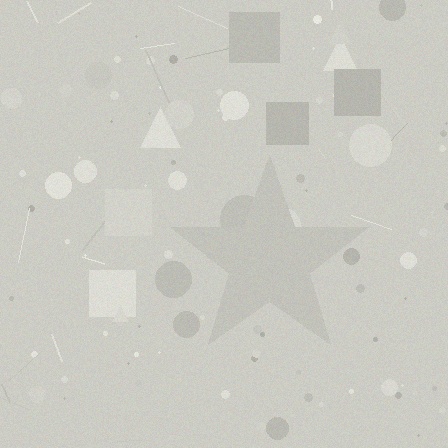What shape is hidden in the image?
A star is hidden in the image.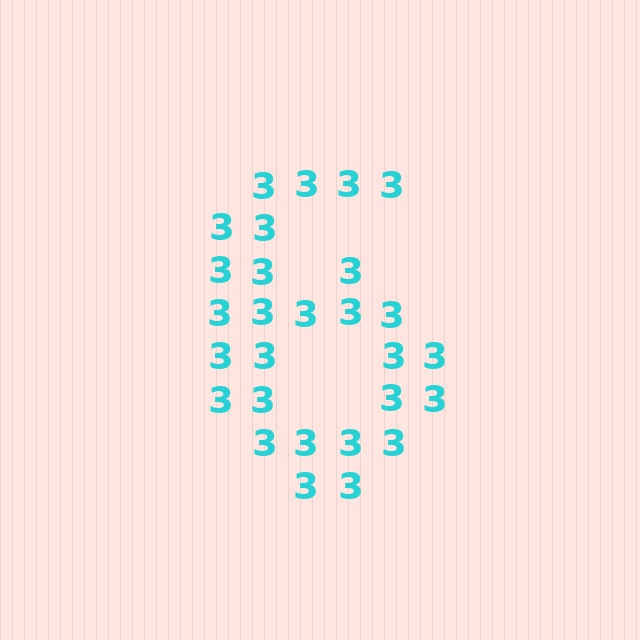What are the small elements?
The small elements are digit 3's.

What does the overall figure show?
The overall figure shows the digit 6.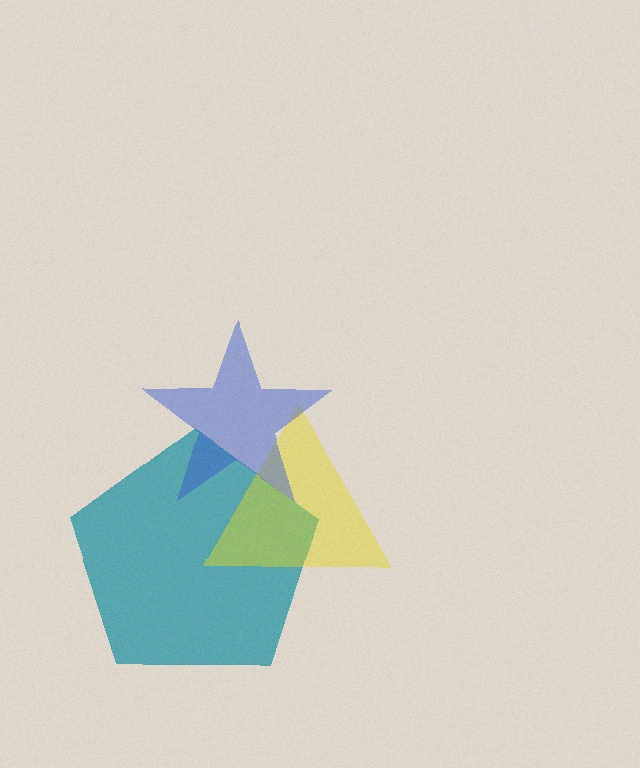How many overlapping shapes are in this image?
There are 3 overlapping shapes in the image.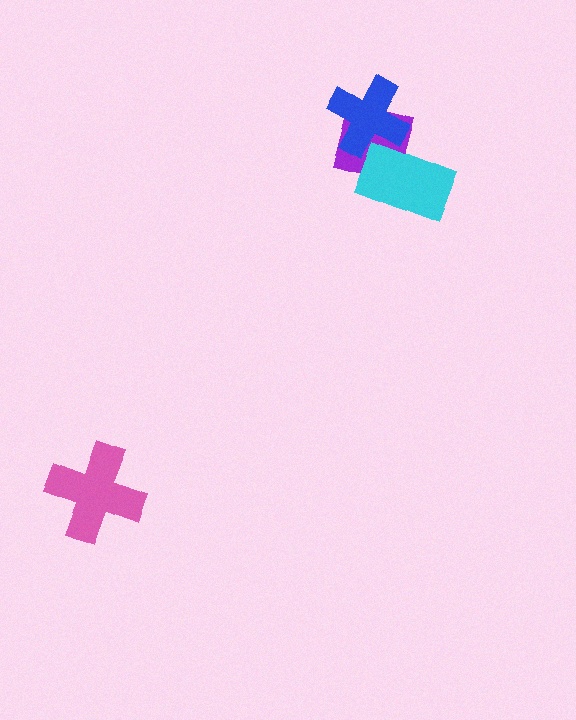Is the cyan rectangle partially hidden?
No, no other shape covers it.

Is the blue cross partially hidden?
Yes, it is partially covered by another shape.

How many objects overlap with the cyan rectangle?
2 objects overlap with the cyan rectangle.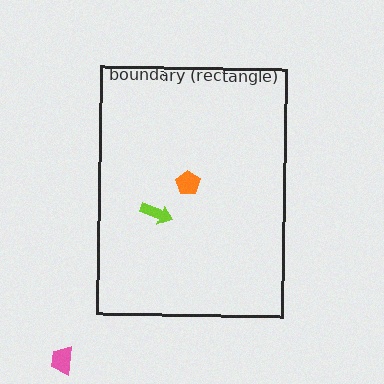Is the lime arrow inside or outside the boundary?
Inside.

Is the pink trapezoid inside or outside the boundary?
Outside.